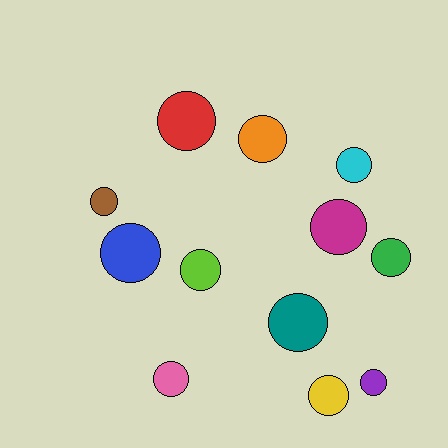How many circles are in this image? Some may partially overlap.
There are 12 circles.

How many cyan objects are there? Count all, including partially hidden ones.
There is 1 cyan object.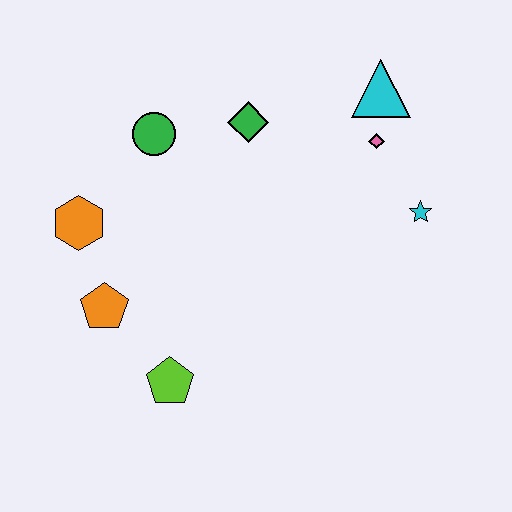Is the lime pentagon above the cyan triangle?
No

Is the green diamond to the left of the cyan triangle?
Yes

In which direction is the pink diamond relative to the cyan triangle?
The pink diamond is below the cyan triangle.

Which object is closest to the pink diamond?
The cyan triangle is closest to the pink diamond.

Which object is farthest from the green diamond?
The lime pentagon is farthest from the green diamond.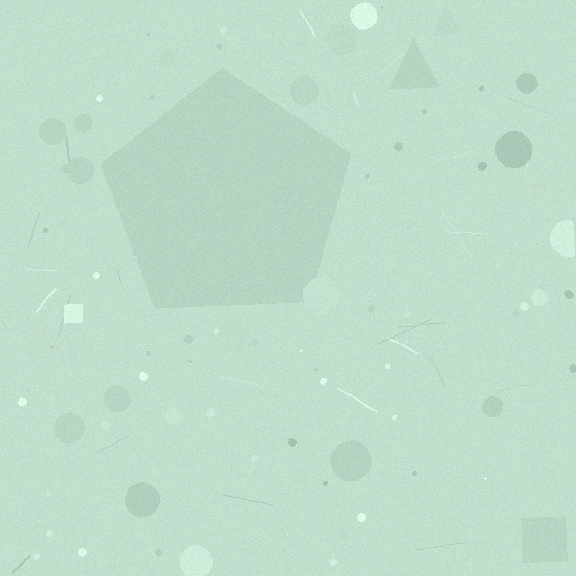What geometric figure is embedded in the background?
A pentagon is embedded in the background.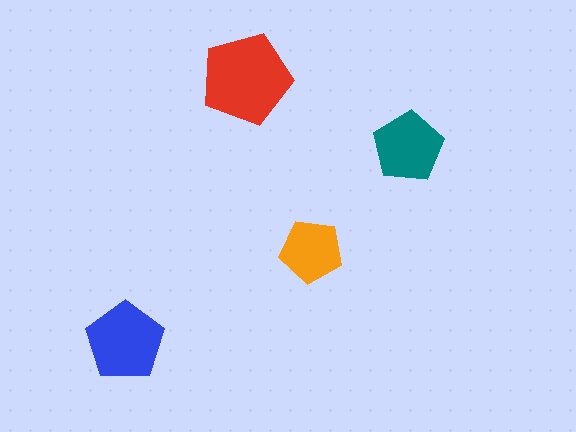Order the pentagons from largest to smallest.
the red one, the blue one, the teal one, the orange one.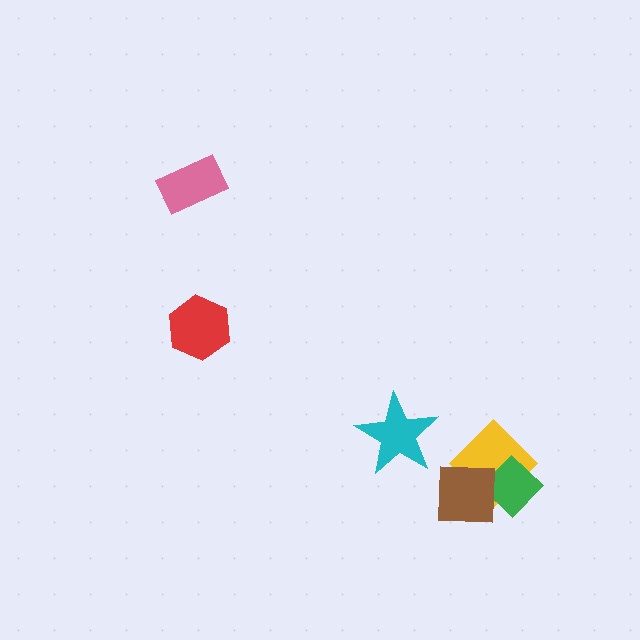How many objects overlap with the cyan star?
0 objects overlap with the cyan star.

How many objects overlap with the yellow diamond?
2 objects overlap with the yellow diamond.